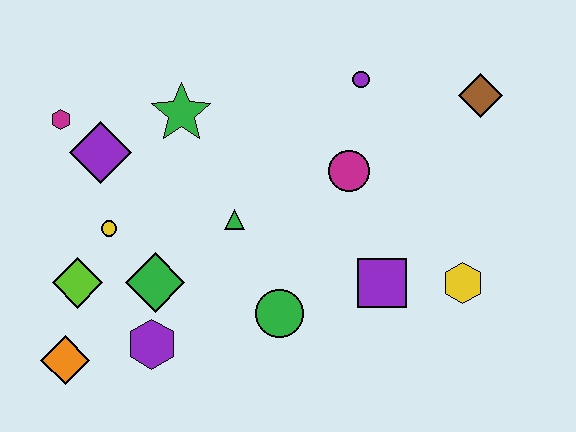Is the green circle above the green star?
No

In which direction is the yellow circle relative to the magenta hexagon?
The yellow circle is below the magenta hexagon.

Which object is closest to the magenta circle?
The purple circle is closest to the magenta circle.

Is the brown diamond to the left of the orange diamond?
No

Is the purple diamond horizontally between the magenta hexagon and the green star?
Yes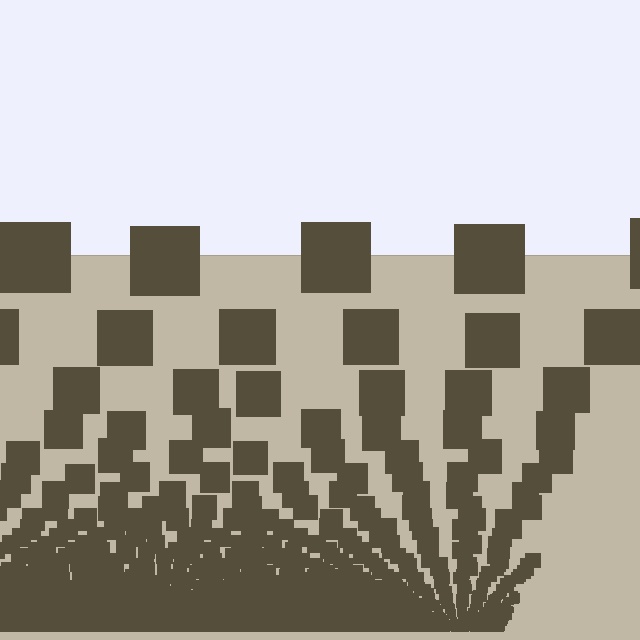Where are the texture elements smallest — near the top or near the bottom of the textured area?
Near the bottom.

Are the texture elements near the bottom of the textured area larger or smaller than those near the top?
Smaller. The gradient is inverted — elements near the bottom are smaller and denser.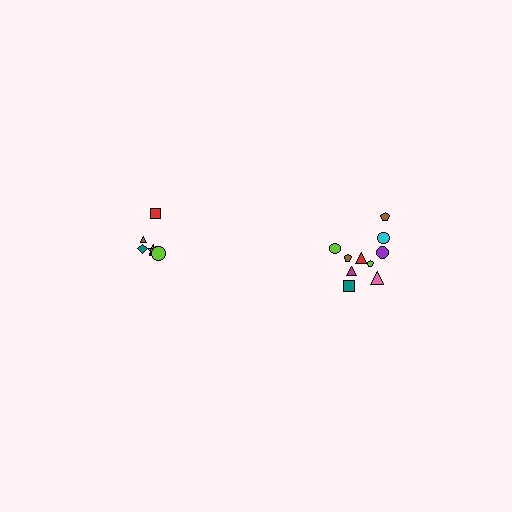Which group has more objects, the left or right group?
The right group.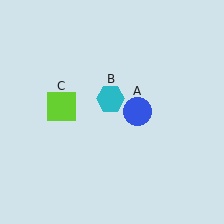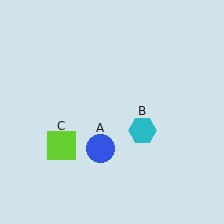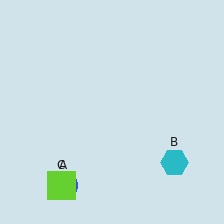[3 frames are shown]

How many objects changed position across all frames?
3 objects changed position: blue circle (object A), cyan hexagon (object B), lime square (object C).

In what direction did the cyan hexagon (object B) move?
The cyan hexagon (object B) moved down and to the right.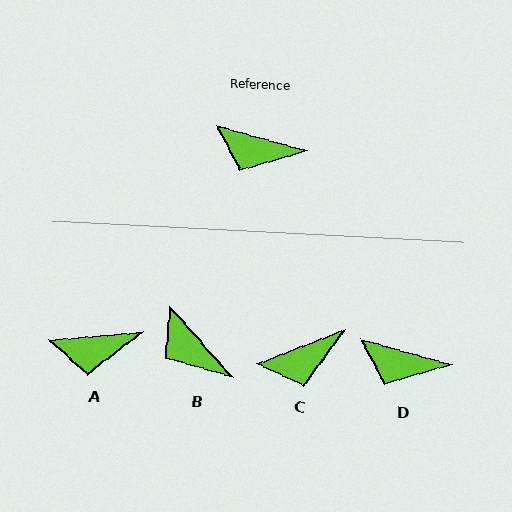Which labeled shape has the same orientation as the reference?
D.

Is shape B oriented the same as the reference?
No, it is off by about 33 degrees.